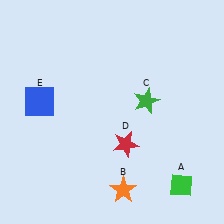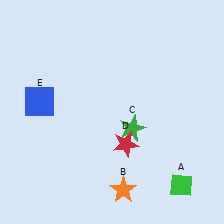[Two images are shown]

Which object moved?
The green star (C) moved down.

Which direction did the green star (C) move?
The green star (C) moved down.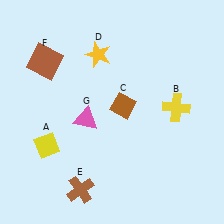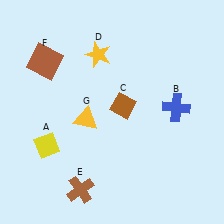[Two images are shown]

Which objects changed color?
B changed from yellow to blue. G changed from pink to yellow.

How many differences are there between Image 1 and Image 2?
There are 2 differences between the two images.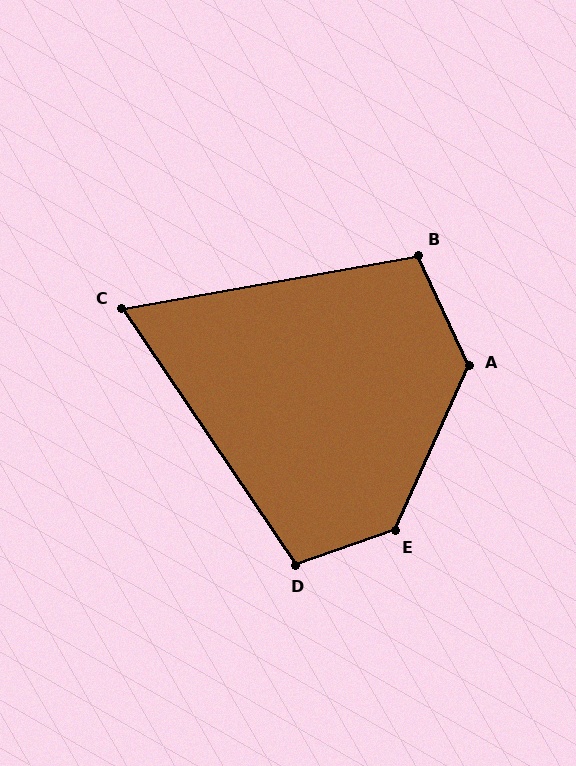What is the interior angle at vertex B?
Approximately 105 degrees (obtuse).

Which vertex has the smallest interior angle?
C, at approximately 66 degrees.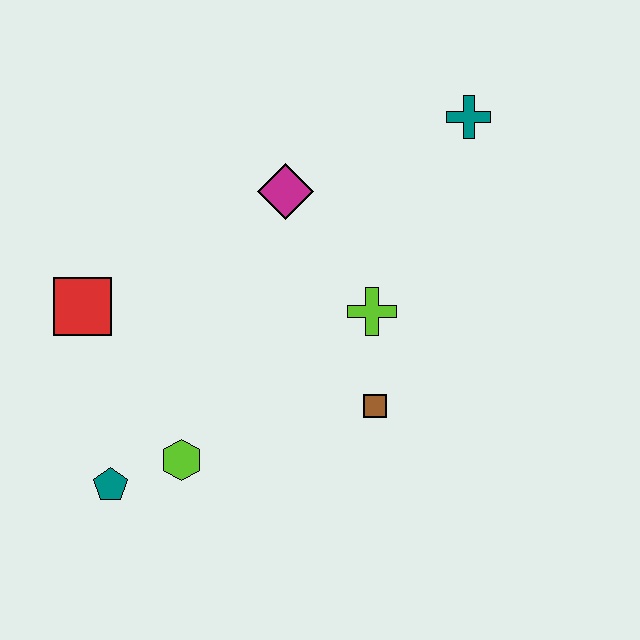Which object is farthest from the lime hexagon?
The teal cross is farthest from the lime hexagon.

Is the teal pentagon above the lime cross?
No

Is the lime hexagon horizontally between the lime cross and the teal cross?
No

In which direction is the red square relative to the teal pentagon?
The red square is above the teal pentagon.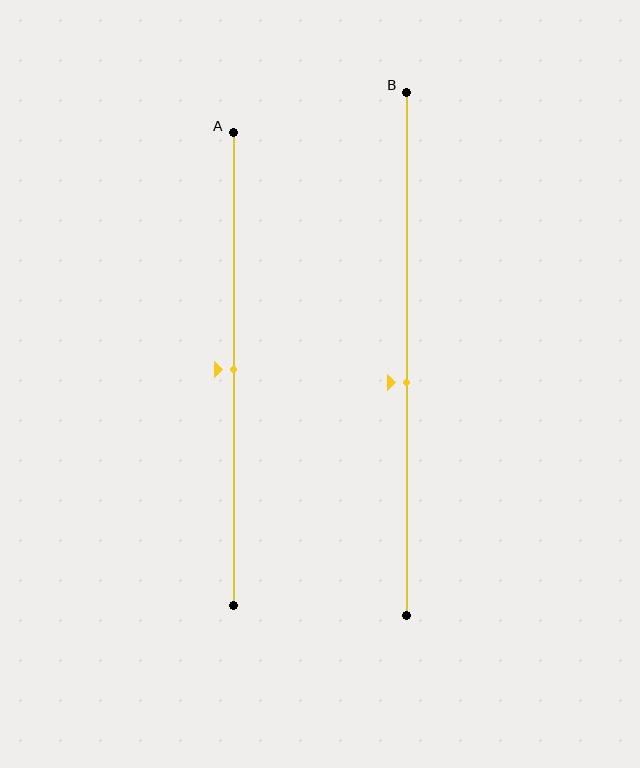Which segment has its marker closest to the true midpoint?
Segment A has its marker closest to the true midpoint.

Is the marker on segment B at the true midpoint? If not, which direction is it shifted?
No, the marker on segment B is shifted downward by about 5% of the segment length.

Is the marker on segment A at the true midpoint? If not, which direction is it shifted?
Yes, the marker on segment A is at the true midpoint.